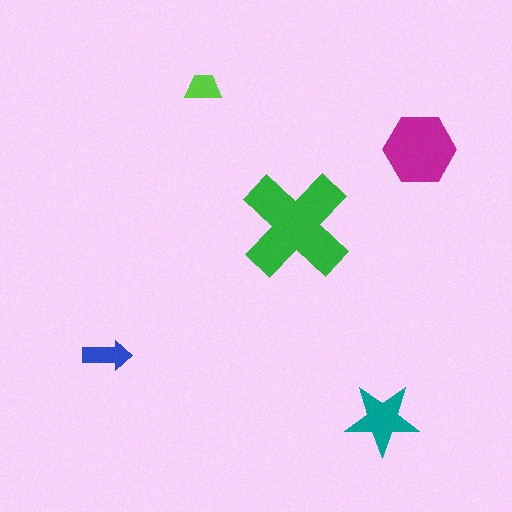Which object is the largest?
The green cross.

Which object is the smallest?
The lime trapezoid.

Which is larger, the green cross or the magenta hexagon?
The green cross.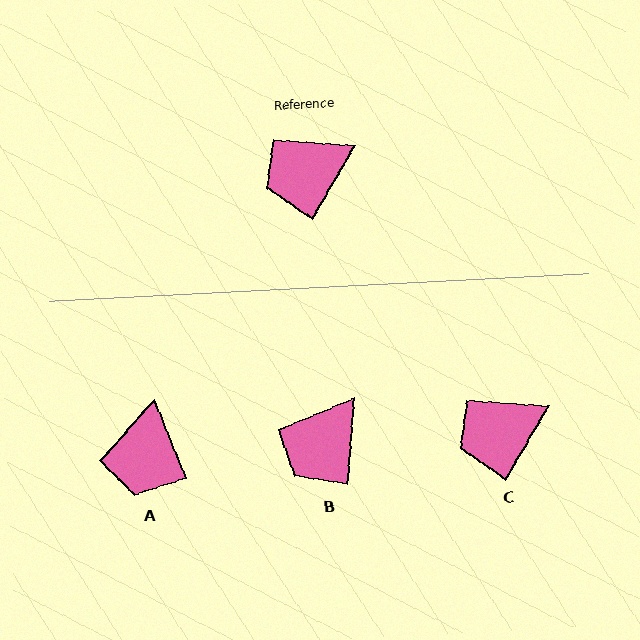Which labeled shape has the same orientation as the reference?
C.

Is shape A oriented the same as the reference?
No, it is off by about 52 degrees.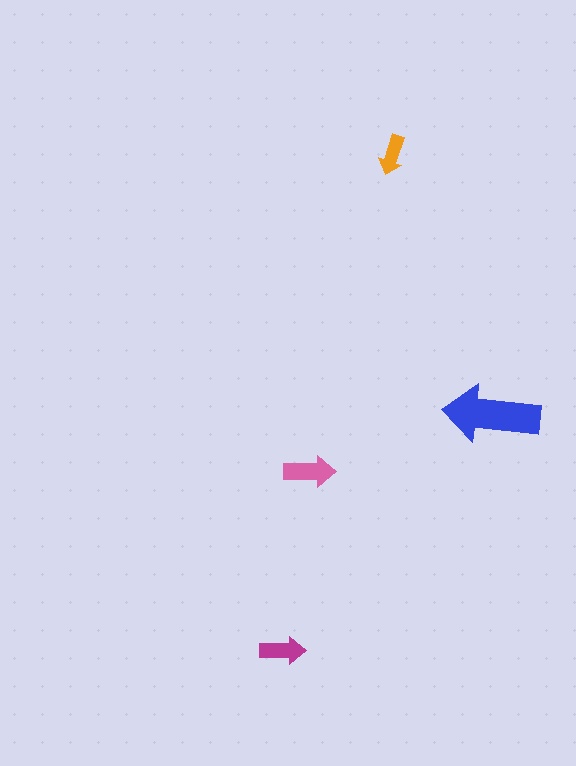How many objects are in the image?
There are 4 objects in the image.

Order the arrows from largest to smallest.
the blue one, the pink one, the magenta one, the orange one.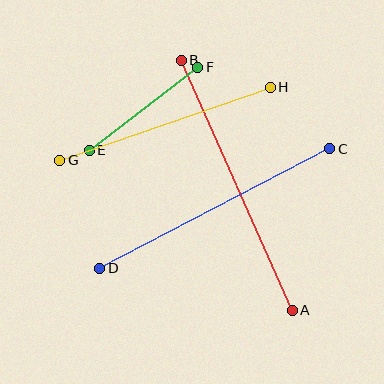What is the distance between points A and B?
The distance is approximately 274 pixels.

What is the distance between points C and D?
The distance is approximately 260 pixels.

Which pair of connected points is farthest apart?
Points A and B are farthest apart.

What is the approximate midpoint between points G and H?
The midpoint is at approximately (165, 124) pixels.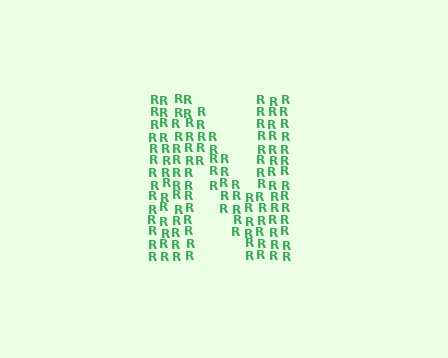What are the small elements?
The small elements are letter R's.